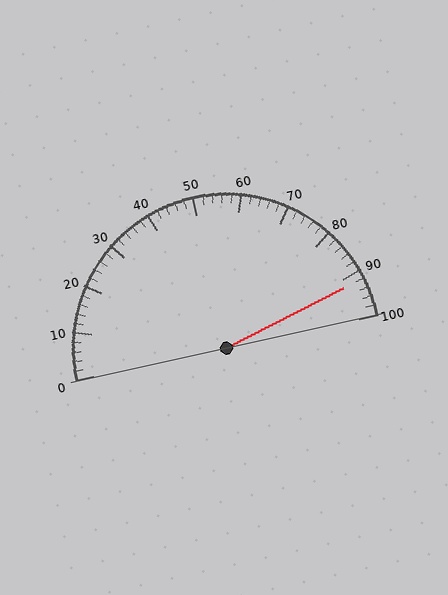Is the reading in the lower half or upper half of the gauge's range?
The reading is in the upper half of the range (0 to 100).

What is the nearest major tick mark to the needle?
The nearest major tick mark is 90.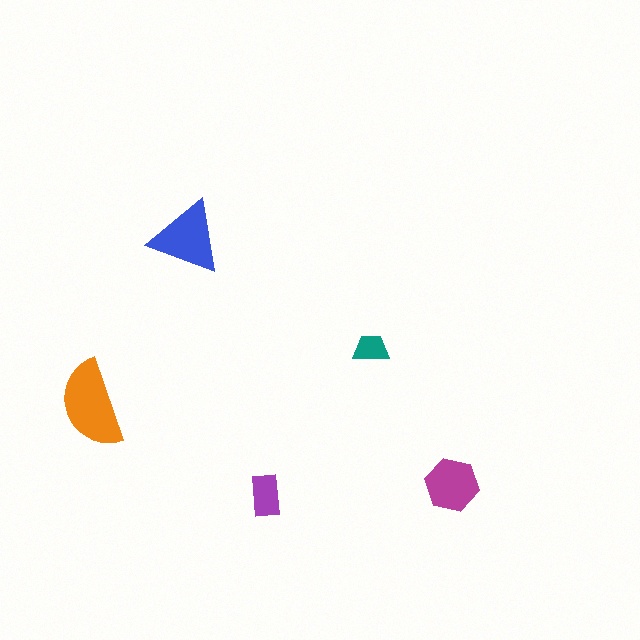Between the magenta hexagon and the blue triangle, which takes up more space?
The blue triangle.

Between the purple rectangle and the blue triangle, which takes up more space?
The blue triangle.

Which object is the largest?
The orange semicircle.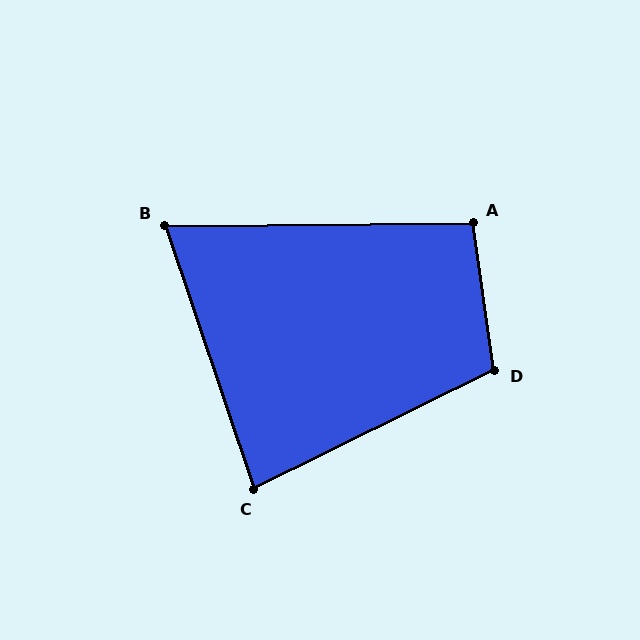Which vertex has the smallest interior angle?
B, at approximately 72 degrees.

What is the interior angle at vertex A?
Approximately 98 degrees (obtuse).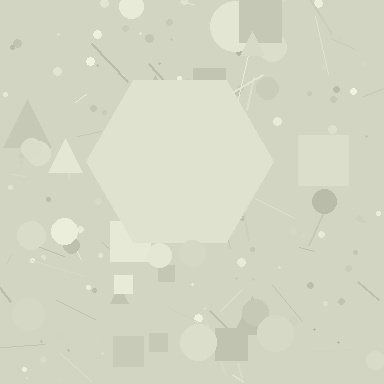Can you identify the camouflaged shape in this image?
The camouflaged shape is a hexagon.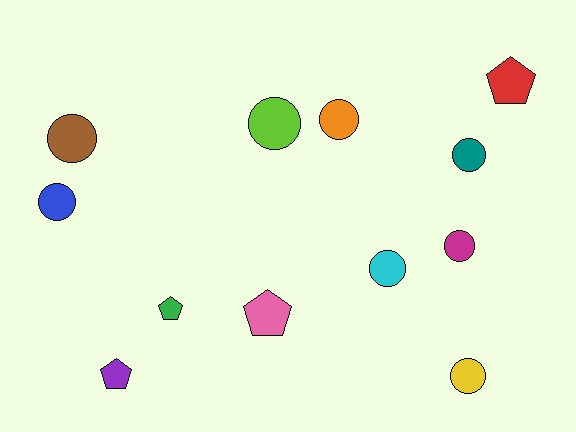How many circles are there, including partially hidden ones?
There are 8 circles.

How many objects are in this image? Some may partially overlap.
There are 12 objects.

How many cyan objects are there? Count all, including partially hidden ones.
There is 1 cyan object.